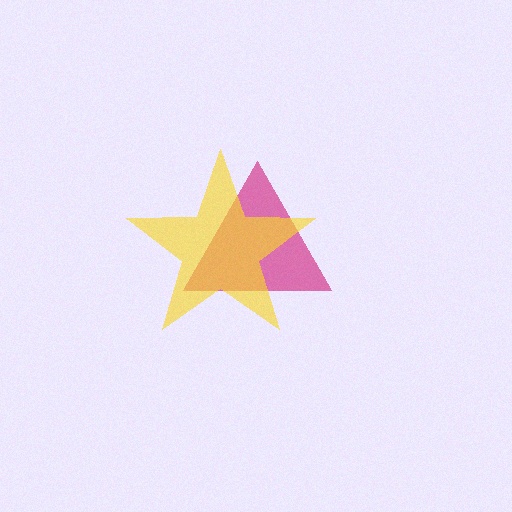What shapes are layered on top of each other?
The layered shapes are: a magenta triangle, a yellow star.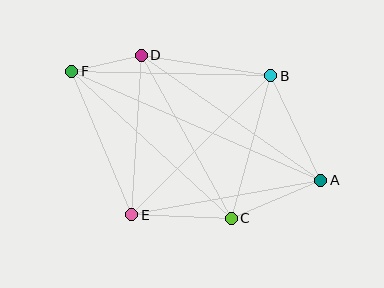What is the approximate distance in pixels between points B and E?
The distance between B and E is approximately 197 pixels.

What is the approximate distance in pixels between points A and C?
The distance between A and C is approximately 97 pixels.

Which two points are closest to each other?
Points D and F are closest to each other.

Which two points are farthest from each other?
Points A and F are farthest from each other.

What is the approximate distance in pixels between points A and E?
The distance between A and E is approximately 192 pixels.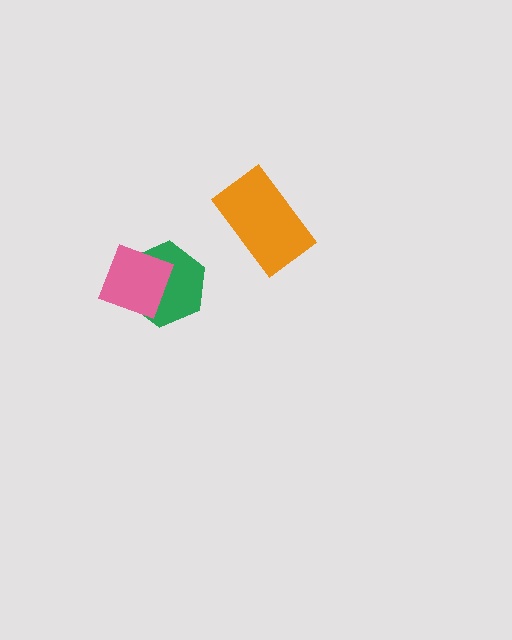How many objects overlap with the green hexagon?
1 object overlaps with the green hexagon.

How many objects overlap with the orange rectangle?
0 objects overlap with the orange rectangle.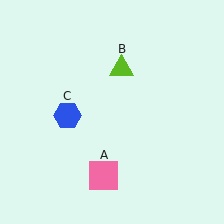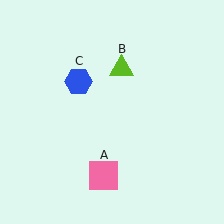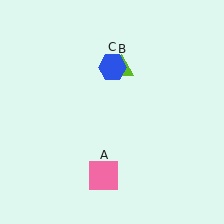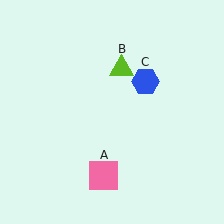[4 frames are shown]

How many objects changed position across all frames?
1 object changed position: blue hexagon (object C).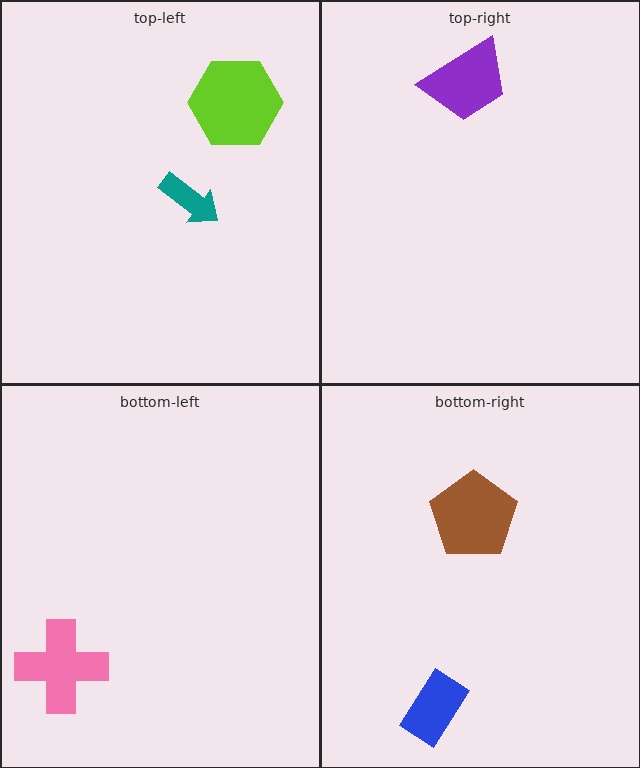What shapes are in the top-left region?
The teal arrow, the lime hexagon.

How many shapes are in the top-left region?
2.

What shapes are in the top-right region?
The purple trapezoid.